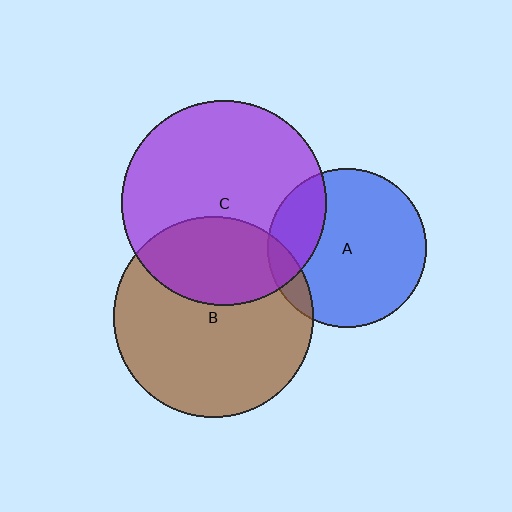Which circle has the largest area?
Circle C (purple).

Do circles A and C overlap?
Yes.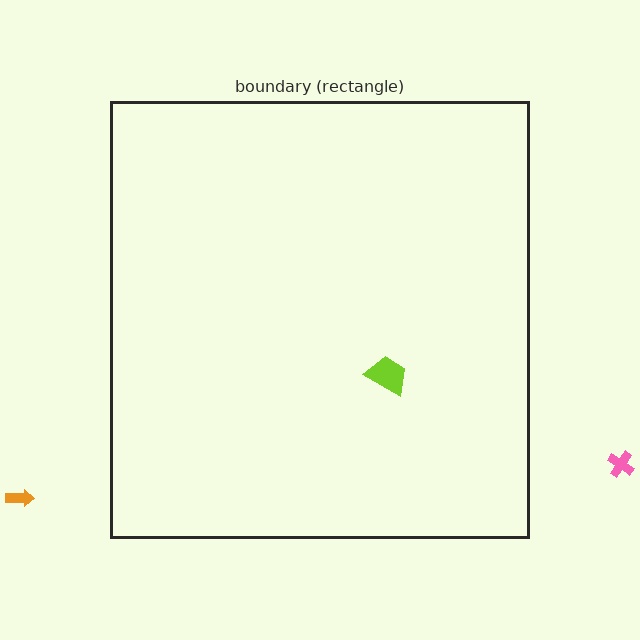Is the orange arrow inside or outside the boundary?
Outside.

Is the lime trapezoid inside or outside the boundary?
Inside.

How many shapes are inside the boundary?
1 inside, 2 outside.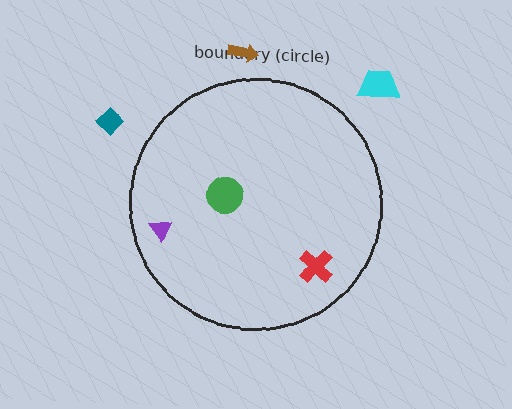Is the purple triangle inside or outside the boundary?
Inside.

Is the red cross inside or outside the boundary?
Inside.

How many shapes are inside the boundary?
3 inside, 3 outside.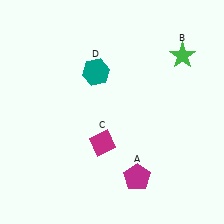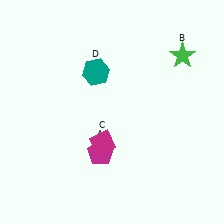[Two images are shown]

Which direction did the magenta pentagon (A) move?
The magenta pentagon (A) moved left.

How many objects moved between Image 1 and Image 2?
1 object moved between the two images.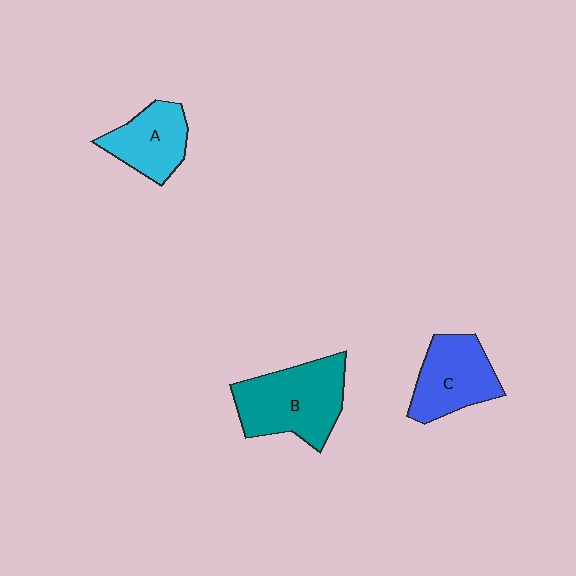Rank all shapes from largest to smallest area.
From largest to smallest: B (teal), C (blue), A (cyan).